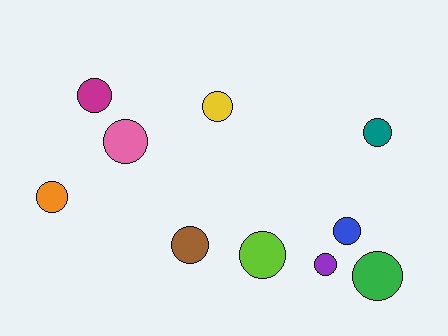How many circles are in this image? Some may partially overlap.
There are 10 circles.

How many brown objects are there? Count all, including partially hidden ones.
There is 1 brown object.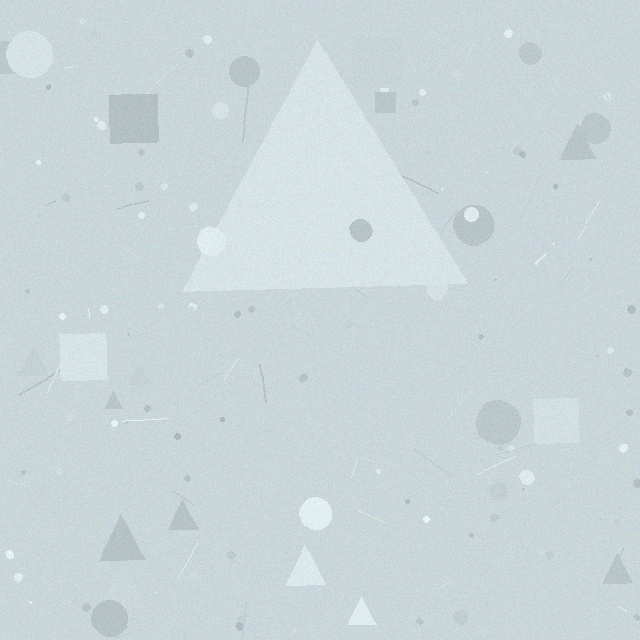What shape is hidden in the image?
A triangle is hidden in the image.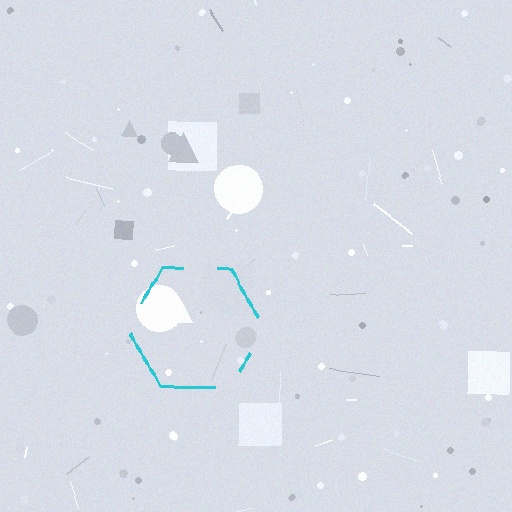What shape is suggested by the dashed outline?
The dashed outline suggests a hexagon.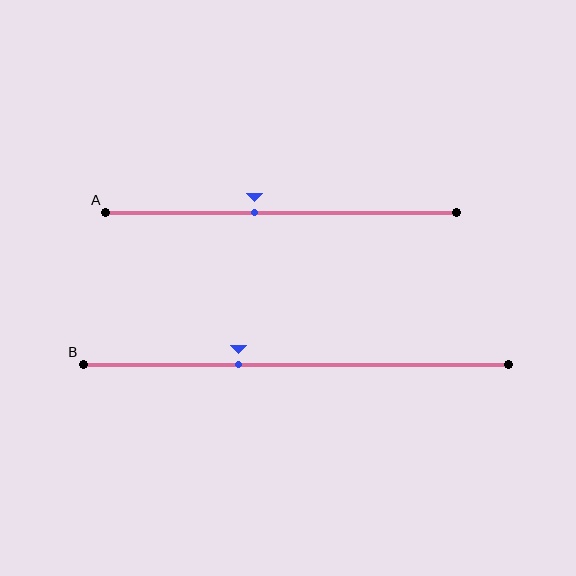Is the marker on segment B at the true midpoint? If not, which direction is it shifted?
No, the marker on segment B is shifted to the left by about 14% of the segment length.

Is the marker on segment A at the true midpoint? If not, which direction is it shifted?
No, the marker on segment A is shifted to the left by about 8% of the segment length.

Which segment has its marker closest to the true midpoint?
Segment A has its marker closest to the true midpoint.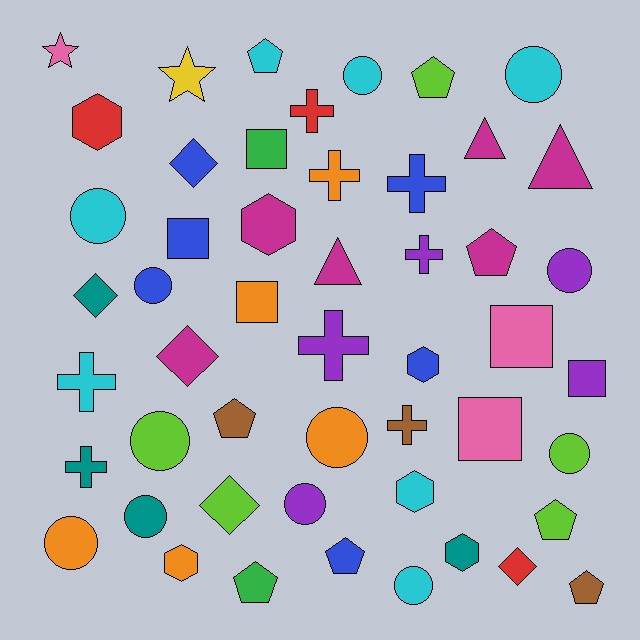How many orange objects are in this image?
There are 5 orange objects.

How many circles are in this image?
There are 12 circles.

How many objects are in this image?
There are 50 objects.